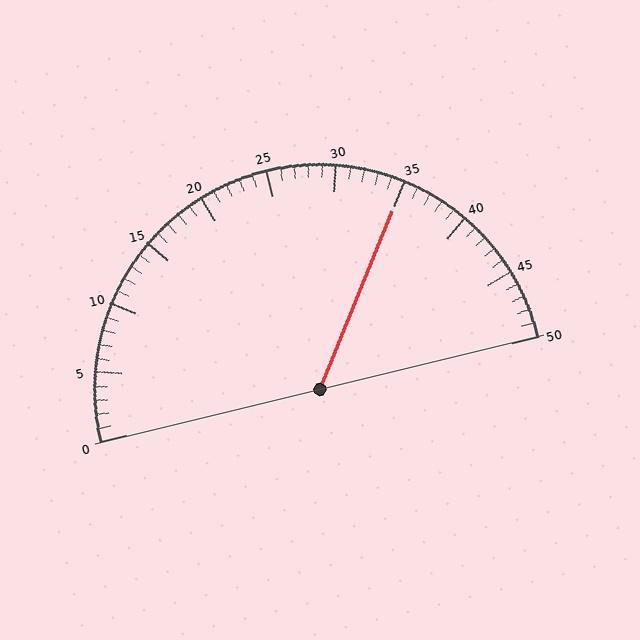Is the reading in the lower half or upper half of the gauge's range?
The reading is in the upper half of the range (0 to 50).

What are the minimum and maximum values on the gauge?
The gauge ranges from 0 to 50.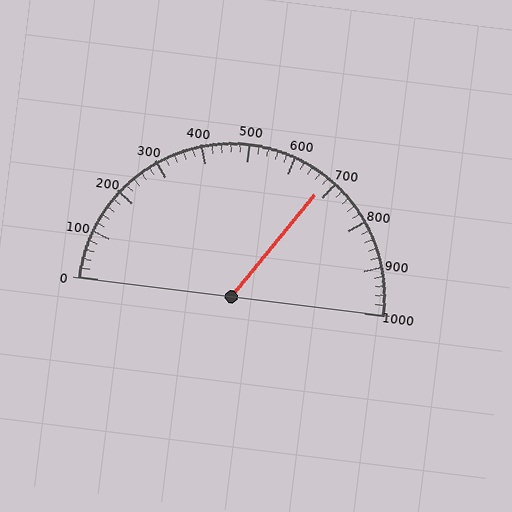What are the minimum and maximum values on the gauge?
The gauge ranges from 0 to 1000.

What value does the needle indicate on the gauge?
The needle indicates approximately 680.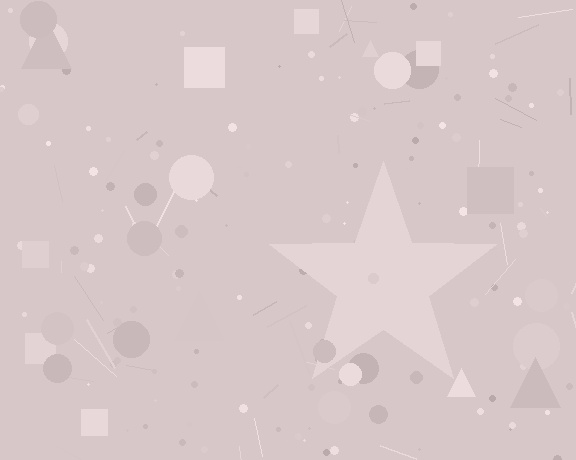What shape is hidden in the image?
A star is hidden in the image.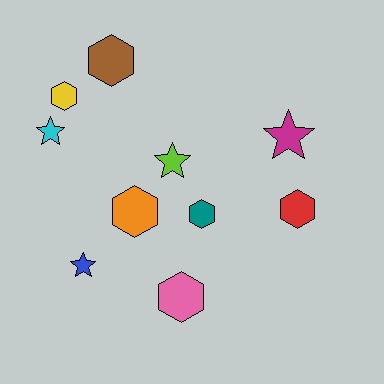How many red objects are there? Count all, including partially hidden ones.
There is 1 red object.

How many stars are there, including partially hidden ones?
There are 4 stars.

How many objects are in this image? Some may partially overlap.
There are 10 objects.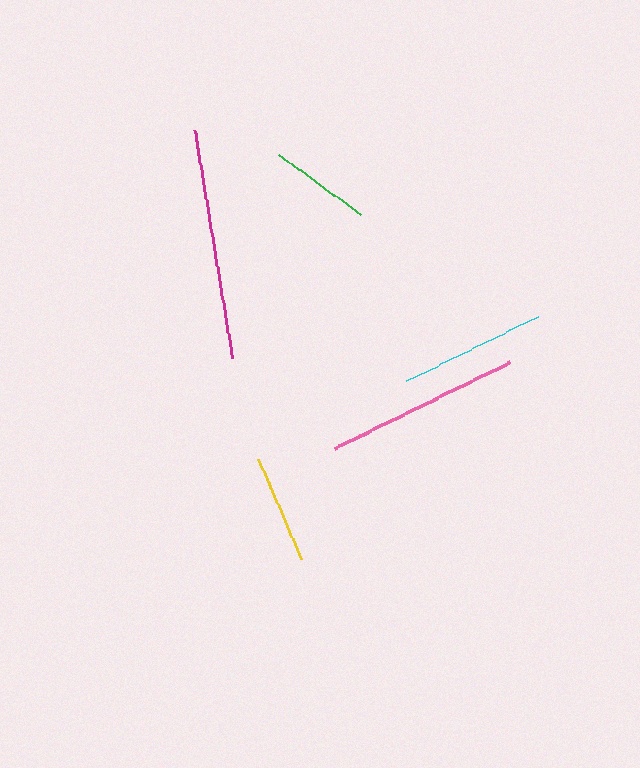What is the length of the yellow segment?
The yellow segment is approximately 108 pixels long.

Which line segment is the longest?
The magenta line is the longest at approximately 231 pixels.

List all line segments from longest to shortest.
From longest to shortest: magenta, pink, cyan, yellow, green.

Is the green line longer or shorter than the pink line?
The pink line is longer than the green line.